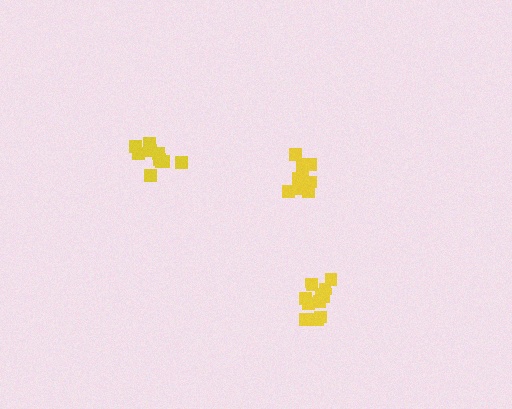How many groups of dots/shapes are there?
There are 3 groups.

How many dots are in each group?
Group 1: 10 dots, Group 2: 10 dots, Group 3: 11 dots (31 total).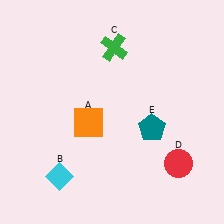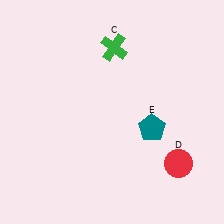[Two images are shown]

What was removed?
The cyan diamond (B), the orange square (A) were removed in Image 2.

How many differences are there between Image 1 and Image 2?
There are 2 differences between the two images.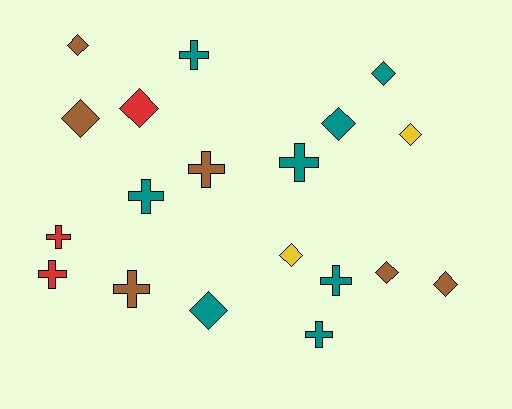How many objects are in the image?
There are 19 objects.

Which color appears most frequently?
Teal, with 8 objects.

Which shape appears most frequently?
Diamond, with 10 objects.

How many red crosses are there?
There are 2 red crosses.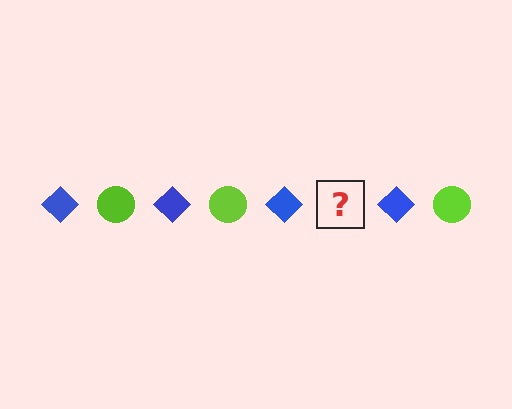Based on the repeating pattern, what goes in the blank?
The blank should be a lime circle.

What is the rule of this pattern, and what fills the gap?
The rule is that the pattern alternates between blue diamond and lime circle. The gap should be filled with a lime circle.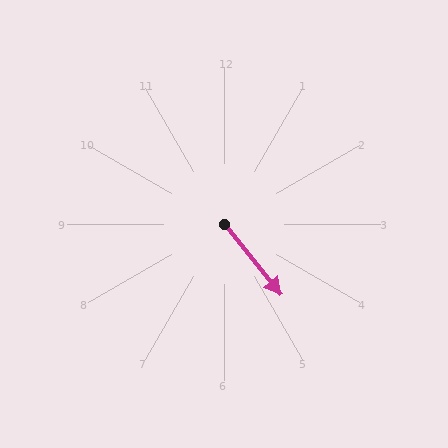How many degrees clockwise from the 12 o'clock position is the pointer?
Approximately 141 degrees.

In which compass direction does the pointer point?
Southeast.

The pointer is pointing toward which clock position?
Roughly 5 o'clock.